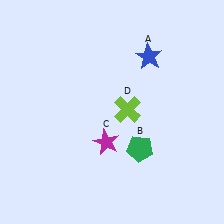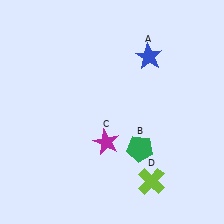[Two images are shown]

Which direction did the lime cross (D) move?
The lime cross (D) moved down.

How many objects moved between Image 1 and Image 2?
1 object moved between the two images.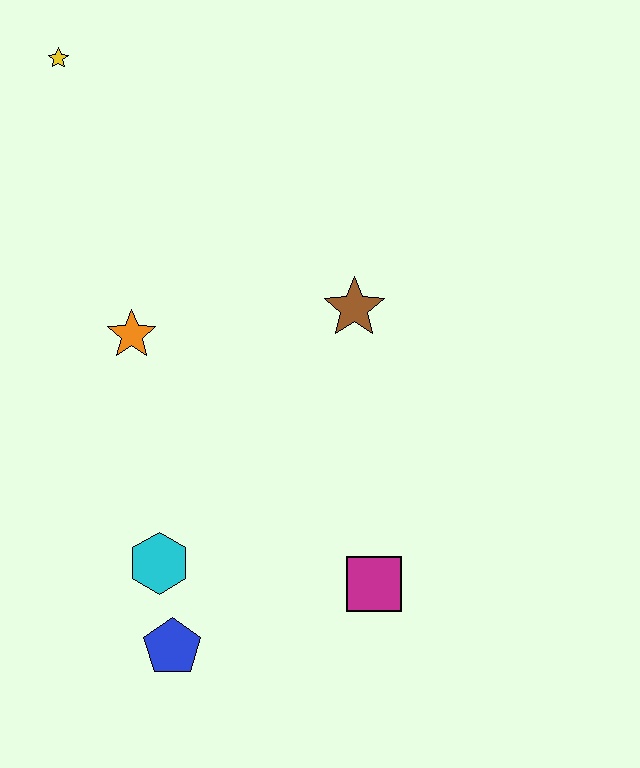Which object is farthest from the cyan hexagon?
The yellow star is farthest from the cyan hexagon.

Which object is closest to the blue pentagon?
The cyan hexagon is closest to the blue pentagon.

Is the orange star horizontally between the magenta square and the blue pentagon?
No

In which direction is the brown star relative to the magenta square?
The brown star is above the magenta square.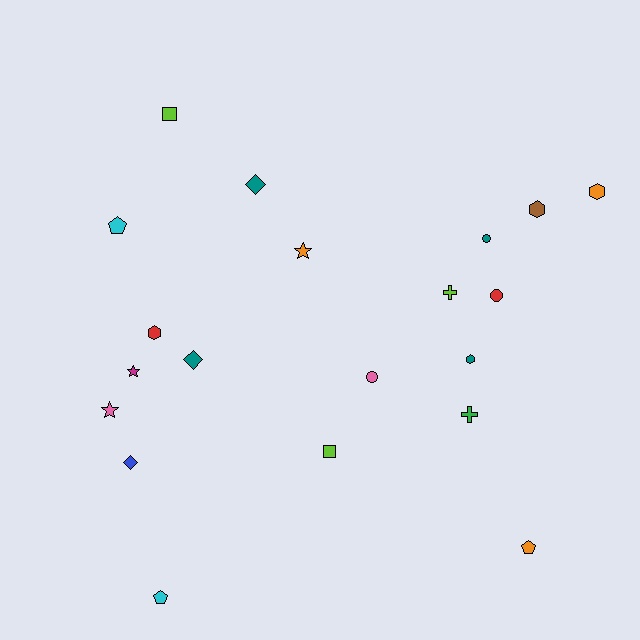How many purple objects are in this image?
There are no purple objects.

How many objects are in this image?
There are 20 objects.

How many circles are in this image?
There are 3 circles.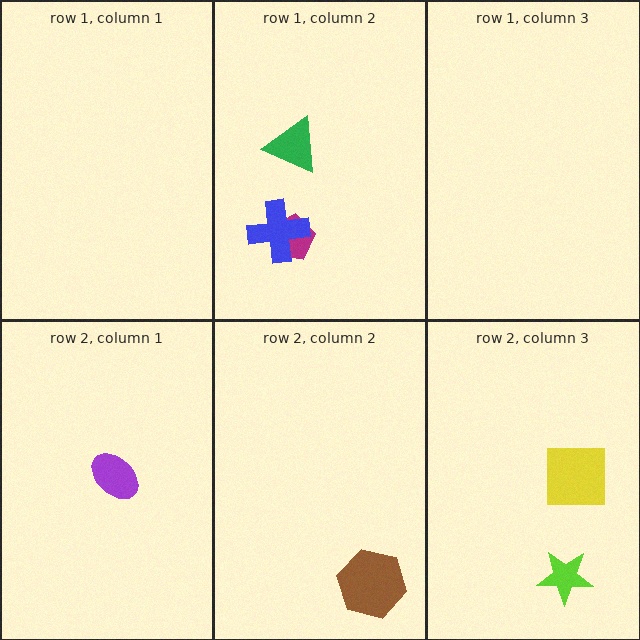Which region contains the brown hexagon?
The row 2, column 2 region.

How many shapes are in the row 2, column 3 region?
2.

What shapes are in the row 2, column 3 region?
The yellow square, the lime star.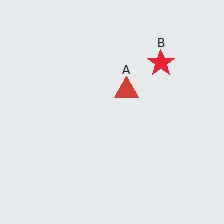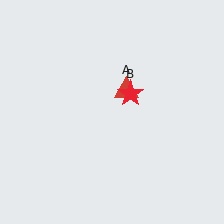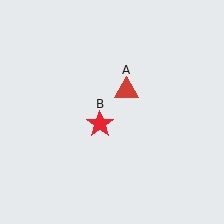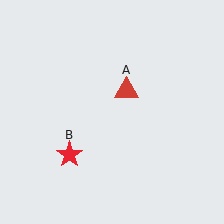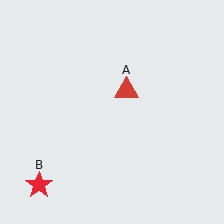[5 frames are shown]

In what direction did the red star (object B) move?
The red star (object B) moved down and to the left.